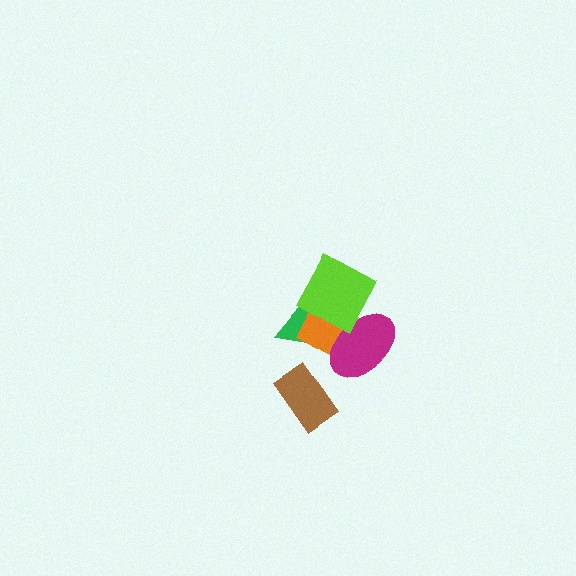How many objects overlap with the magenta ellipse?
3 objects overlap with the magenta ellipse.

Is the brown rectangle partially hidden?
No, no other shape covers it.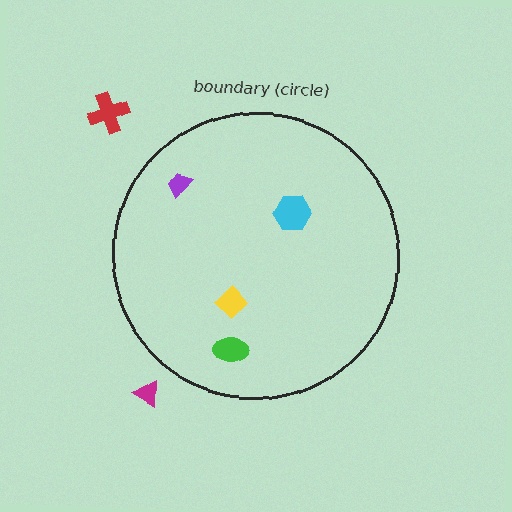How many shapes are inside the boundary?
4 inside, 2 outside.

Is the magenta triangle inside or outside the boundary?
Outside.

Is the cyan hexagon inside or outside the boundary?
Inside.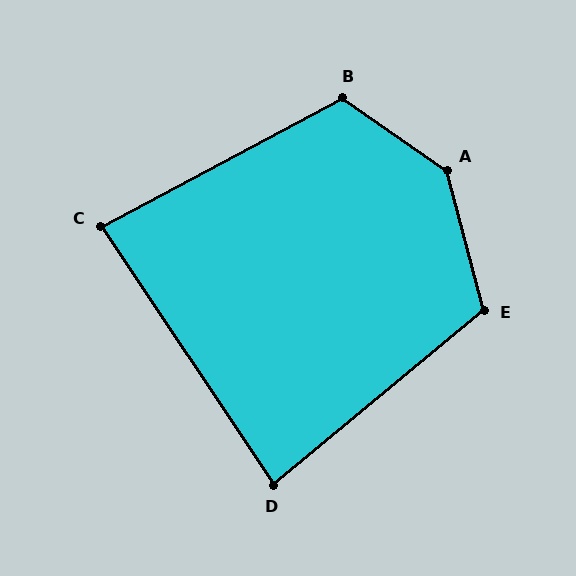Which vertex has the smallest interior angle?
D, at approximately 84 degrees.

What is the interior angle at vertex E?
Approximately 115 degrees (obtuse).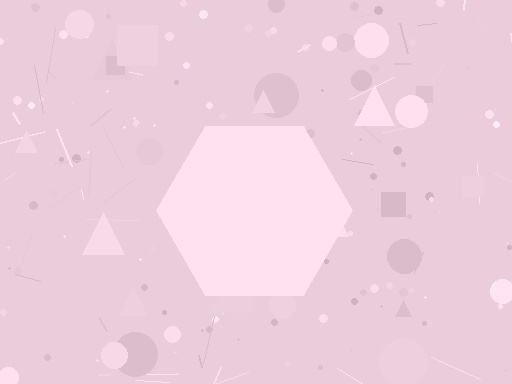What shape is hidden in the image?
A hexagon is hidden in the image.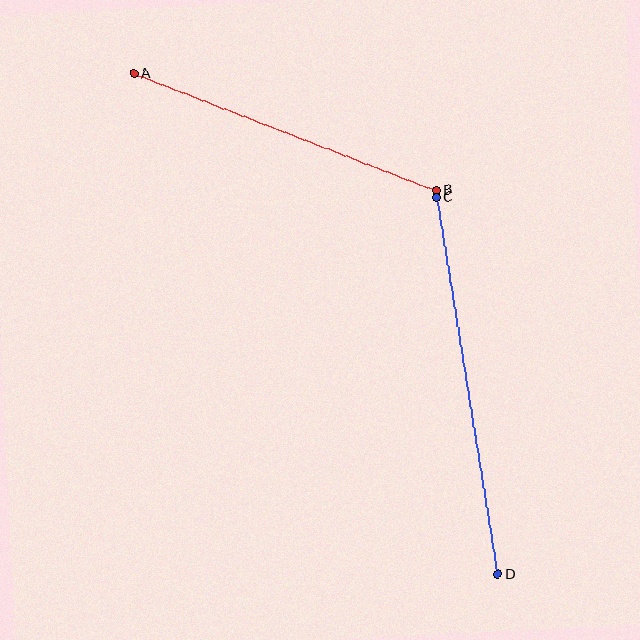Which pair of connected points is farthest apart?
Points C and D are farthest apart.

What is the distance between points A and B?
The distance is approximately 324 pixels.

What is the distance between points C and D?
The distance is approximately 382 pixels.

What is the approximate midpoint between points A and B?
The midpoint is at approximately (285, 132) pixels.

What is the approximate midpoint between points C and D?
The midpoint is at approximately (467, 386) pixels.